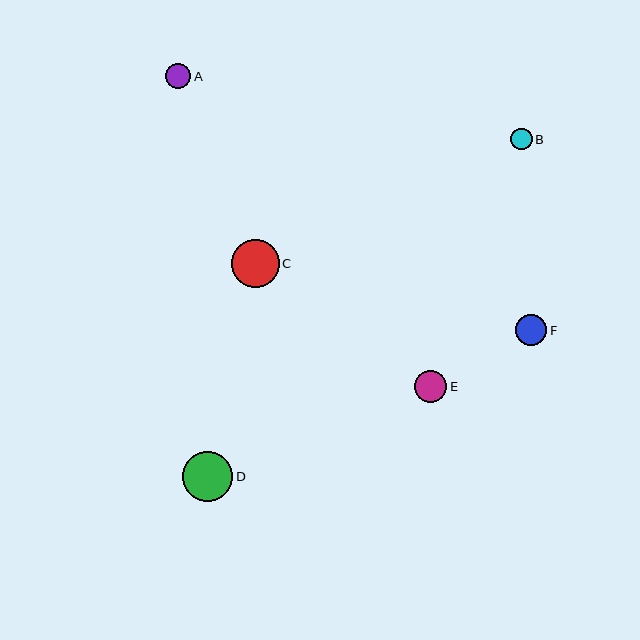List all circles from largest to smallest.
From largest to smallest: D, C, E, F, A, B.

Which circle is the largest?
Circle D is the largest with a size of approximately 50 pixels.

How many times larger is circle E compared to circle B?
Circle E is approximately 1.5 times the size of circle B.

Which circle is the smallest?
Circle B is the smallest with a size of approximately 22 pixels.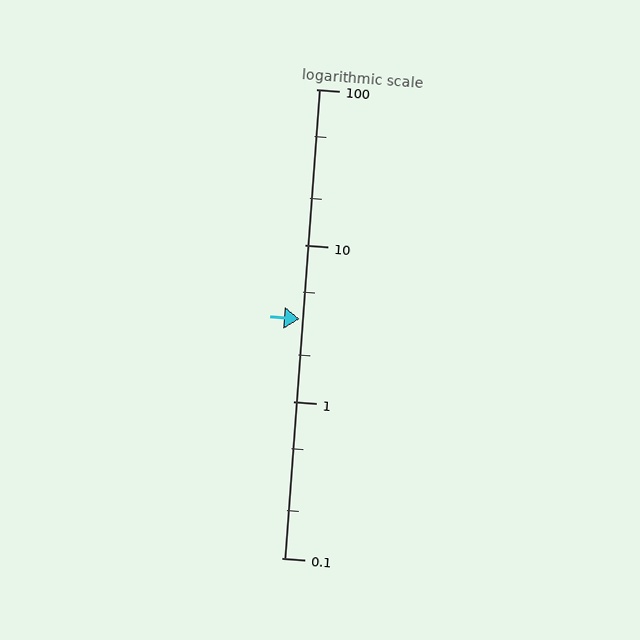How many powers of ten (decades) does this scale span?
The scale spans 3 decades, from 0.1 to 100.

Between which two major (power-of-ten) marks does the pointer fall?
The pointer is between 1 and 10.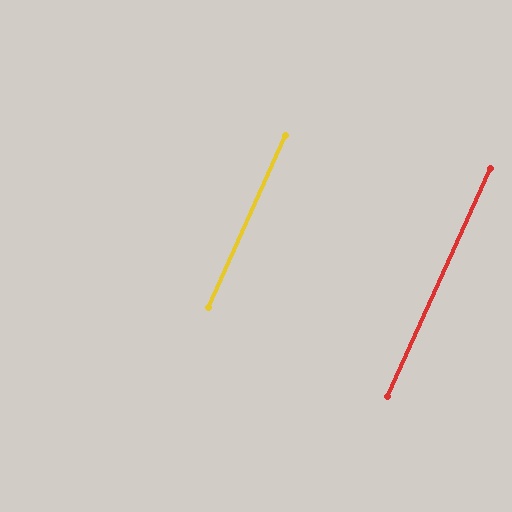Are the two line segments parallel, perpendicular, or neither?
Parallel — their directions differ by only 0.1°.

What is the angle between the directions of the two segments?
Approximately 0 degrees.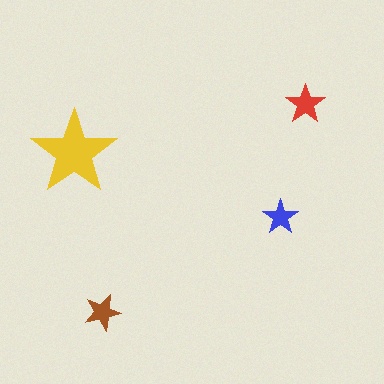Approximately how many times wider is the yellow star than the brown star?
About 2.5 times wider.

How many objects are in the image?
There are 4 objects in the image.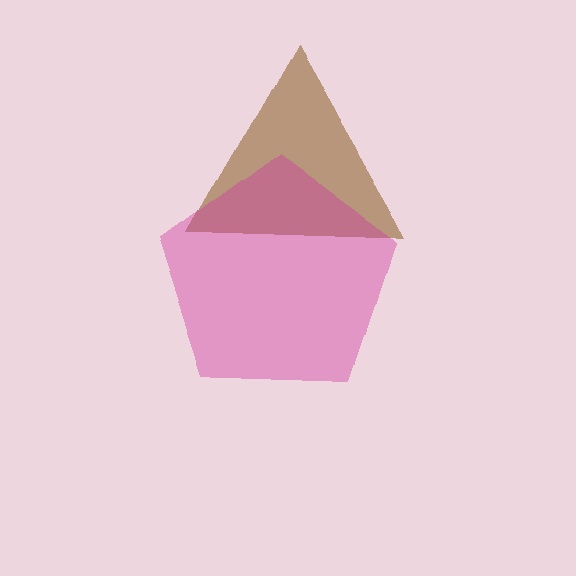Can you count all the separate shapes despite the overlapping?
Yes, there are 2 separate shapes.